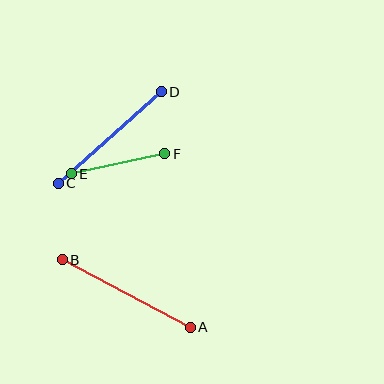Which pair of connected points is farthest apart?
Points A and B are farthest apart.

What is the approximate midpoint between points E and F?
The midpoint is at approximately (118, 164) pixels.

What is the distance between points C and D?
The distance is approximately 138 pixels.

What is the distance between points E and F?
The distance is approximately 96 pixels.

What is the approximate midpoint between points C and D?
The midpoint is at approximately (110, 137) pixels.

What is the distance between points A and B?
The distance is approximately 145 pixels.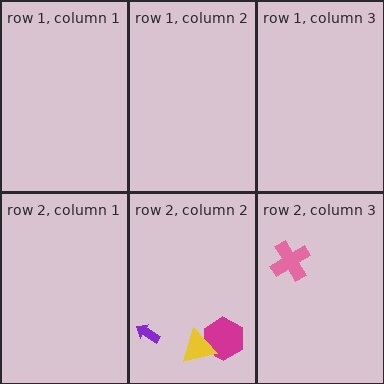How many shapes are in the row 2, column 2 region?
3.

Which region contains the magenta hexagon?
The row 2, column 2 region.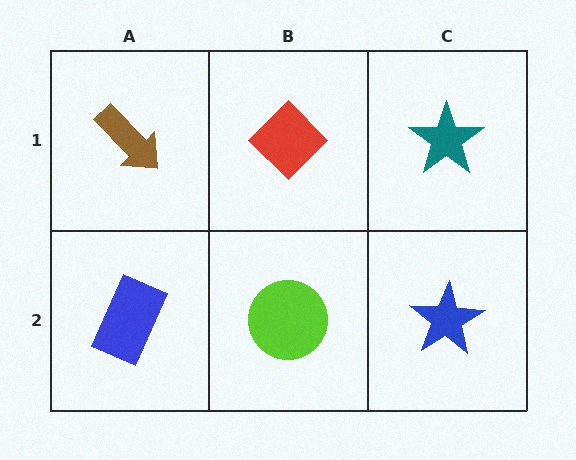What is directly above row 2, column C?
A teal star.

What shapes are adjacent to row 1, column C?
A blue star (row 2, column C), a red diamond (row 1, column B).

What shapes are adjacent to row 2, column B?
A red diamond (row 1, column B), a blue rectangle (row 2, column A), a blue star (row 2, column C).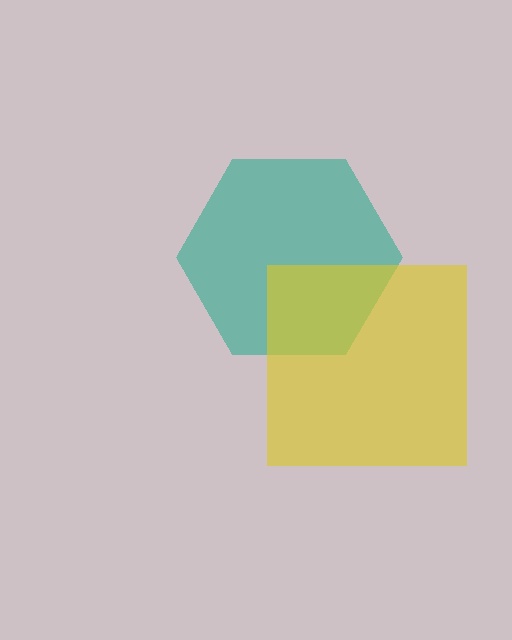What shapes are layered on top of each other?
The layered shapes are: a teal hexagon, a yellow square.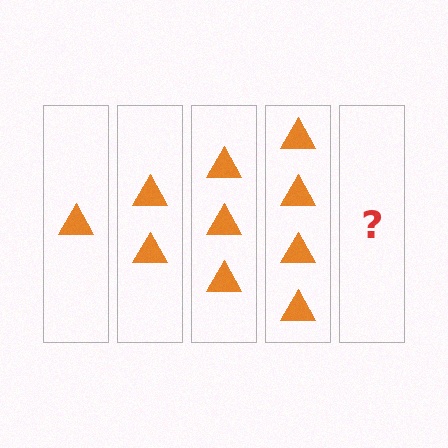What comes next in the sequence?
The next element should be 5 triangles.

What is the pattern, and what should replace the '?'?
The pattern is that each step adds one more triangle. The '?' should be 5 triangles.